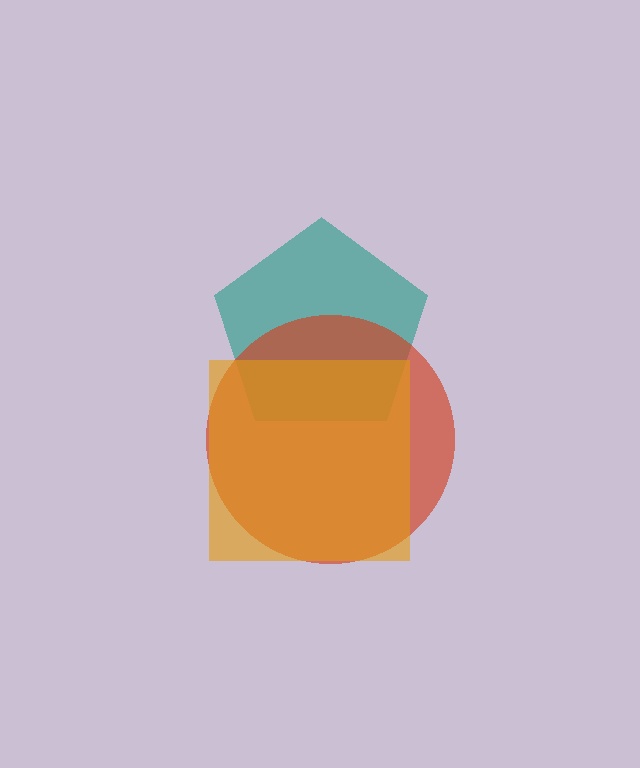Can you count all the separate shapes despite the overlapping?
Yes, there are 3 separate shapes.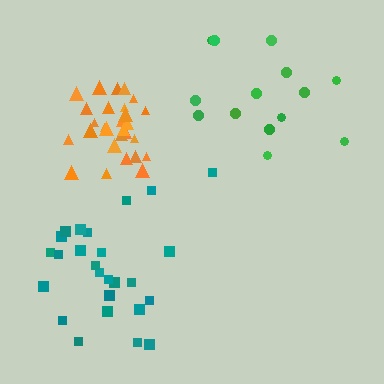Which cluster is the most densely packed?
Orange.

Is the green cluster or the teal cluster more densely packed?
Teal.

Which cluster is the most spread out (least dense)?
Green.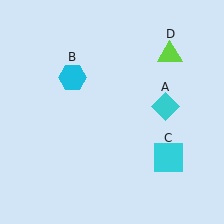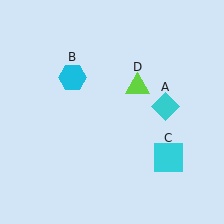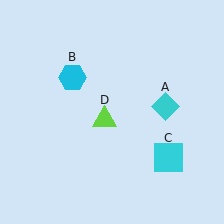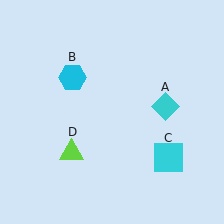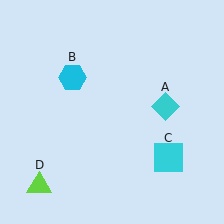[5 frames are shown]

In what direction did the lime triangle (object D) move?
The lime triangle (object D) moved down and to the left.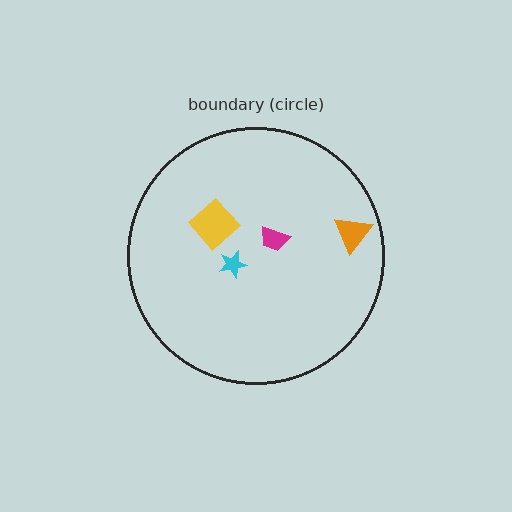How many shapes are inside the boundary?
4 inside, 0 outside.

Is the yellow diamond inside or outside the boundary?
Inside.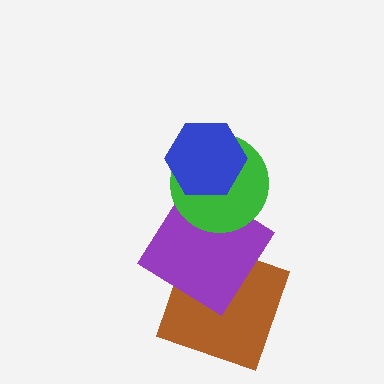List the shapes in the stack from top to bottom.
From top to bottom: the blue hexagon, the green circle, the purple diamond, the brown square.